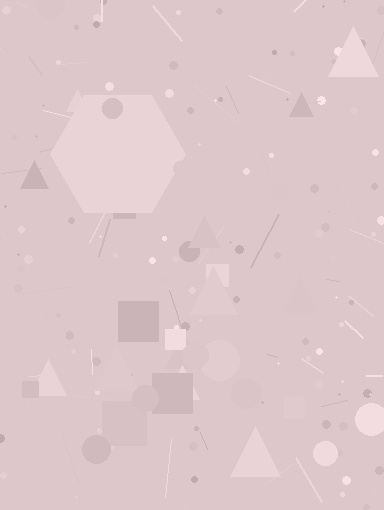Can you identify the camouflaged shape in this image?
The camouflaged shape is a hexagon.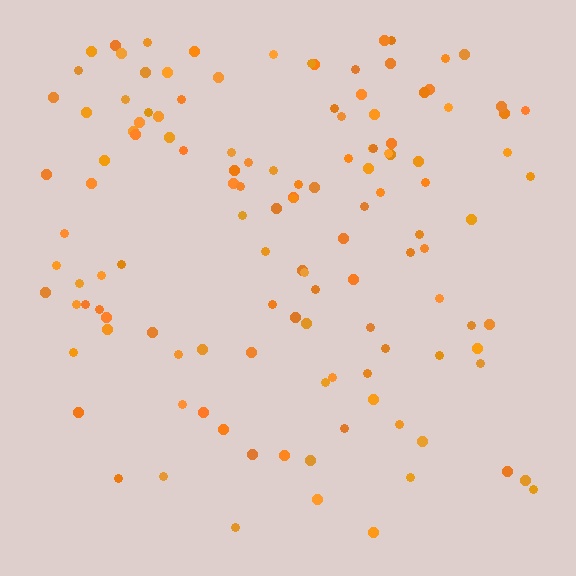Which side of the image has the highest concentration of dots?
The top.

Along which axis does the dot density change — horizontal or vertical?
Vertical.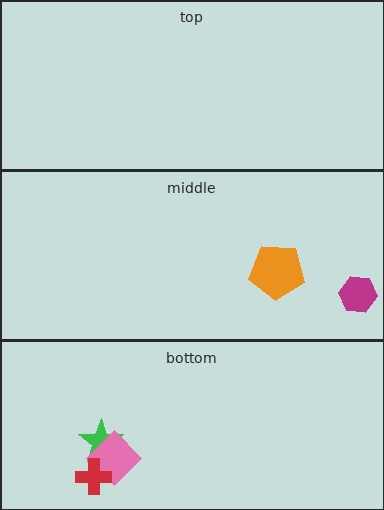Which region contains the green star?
The bottom region.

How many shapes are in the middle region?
2.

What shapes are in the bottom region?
The green star, the pink diamond, the red cross.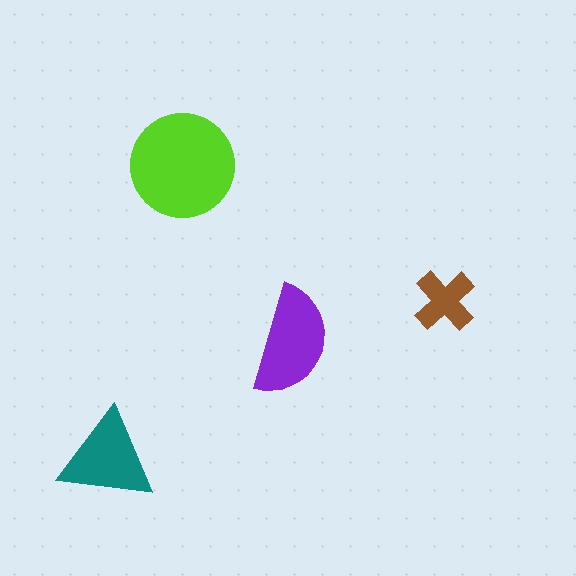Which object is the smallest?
The brown cross.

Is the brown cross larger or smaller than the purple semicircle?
Smaller.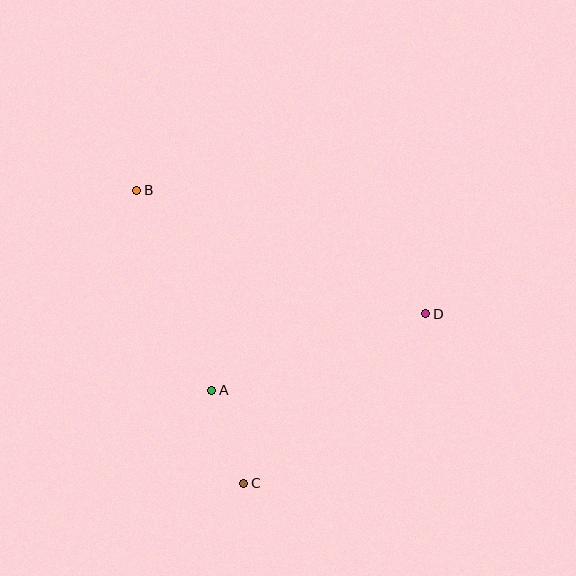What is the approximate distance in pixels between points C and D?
The distance between C and D is approximately 249 pixels.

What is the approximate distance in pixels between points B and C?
The distance between B and C is approximately 312 pixels.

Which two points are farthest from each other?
Points B and D are farthest from each other.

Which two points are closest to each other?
Points A and C are closest to each other.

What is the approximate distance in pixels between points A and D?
The distance between A and D is approximately 227 pixels.